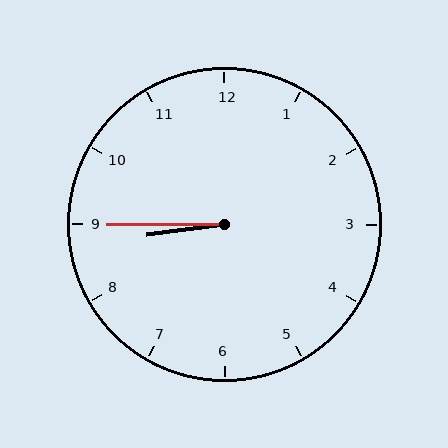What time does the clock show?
8:45.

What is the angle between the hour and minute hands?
Approximately 8 degrees.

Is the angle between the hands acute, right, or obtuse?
It is acute.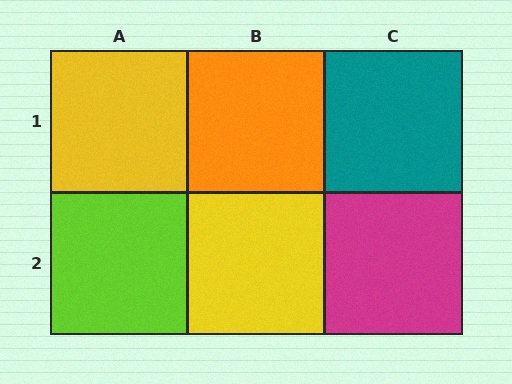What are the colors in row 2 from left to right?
Lime, yellow, magenta.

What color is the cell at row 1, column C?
Teal.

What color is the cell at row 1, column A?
Yellow.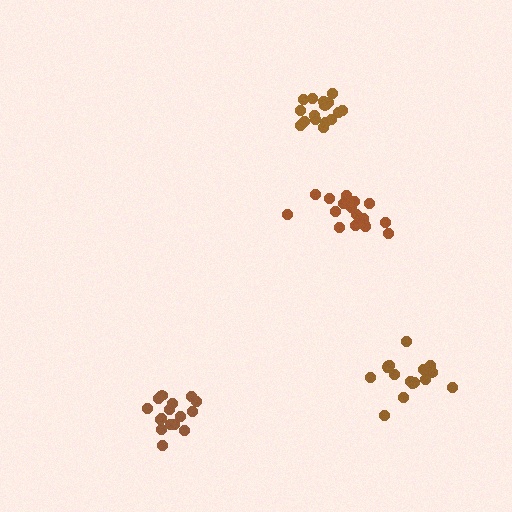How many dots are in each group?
Group 1: 15 dots, Group 2: 16 dots, Group 3: 16 dots, Group 4: 17 dots (64 total).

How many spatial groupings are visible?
There are 4 spatial groupings.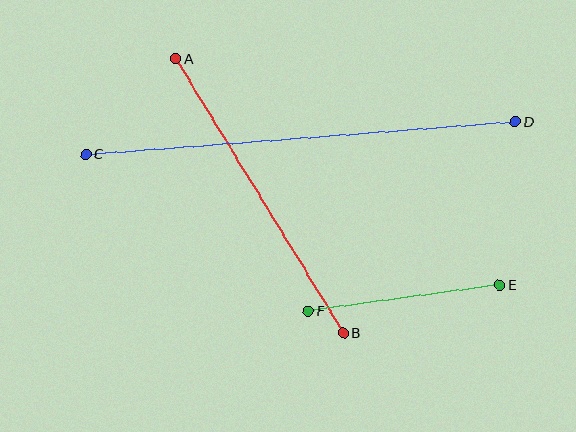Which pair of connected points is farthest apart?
Points C and D are farthest apart.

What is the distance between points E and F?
The distance is approximately 194 pixels.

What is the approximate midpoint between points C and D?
The midpoint is at approximately (301, 138) pixels.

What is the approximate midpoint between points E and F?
The midpoint is at approximately (404, 298) pixels.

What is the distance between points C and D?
The distance is approximately 431 pixels.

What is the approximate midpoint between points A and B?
The midpoint is at approximately (259, 196) pixels.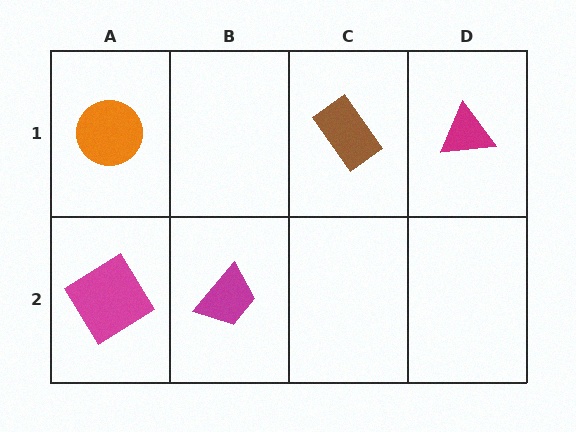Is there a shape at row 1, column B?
No, that cell is empty.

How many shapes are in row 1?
3 shapes.